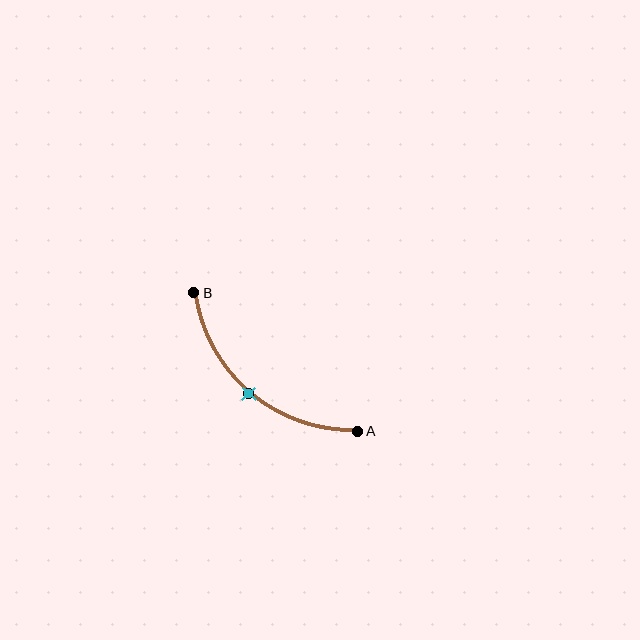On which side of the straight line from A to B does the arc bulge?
The arc bulges below and to the left of the straight line connecting A and B.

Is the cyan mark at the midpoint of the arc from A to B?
Yes. The cyan mark lies on the arc at equal arc-length from both A and B — it is the arc midpoint.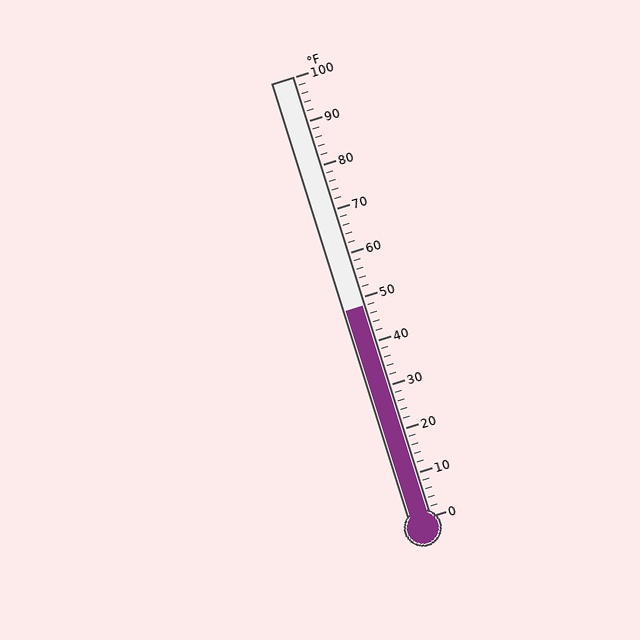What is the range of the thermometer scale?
The thermometer scale ranges from 0°F to 100°F.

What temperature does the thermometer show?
The thermometer shows approximately 48°F.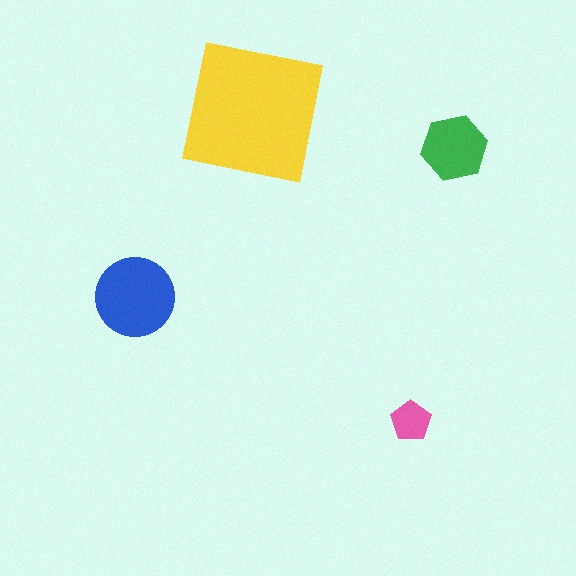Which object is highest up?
The yellow square is topmost.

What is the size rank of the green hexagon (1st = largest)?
3rd.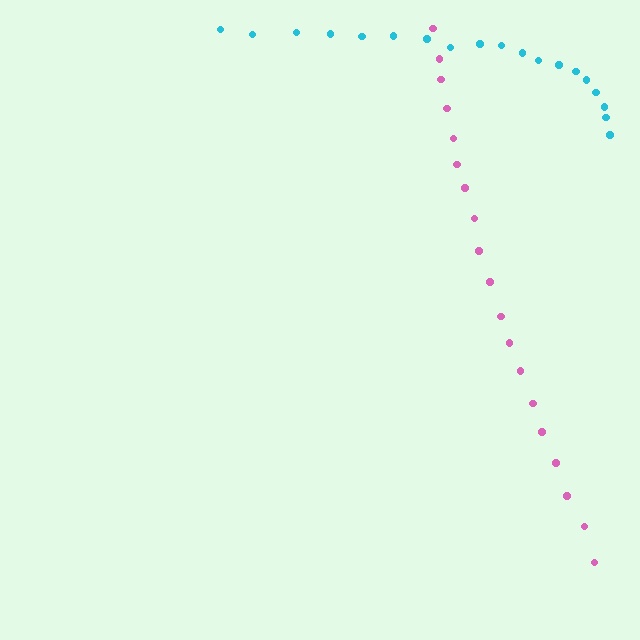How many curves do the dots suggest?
There are 2 distinct paths.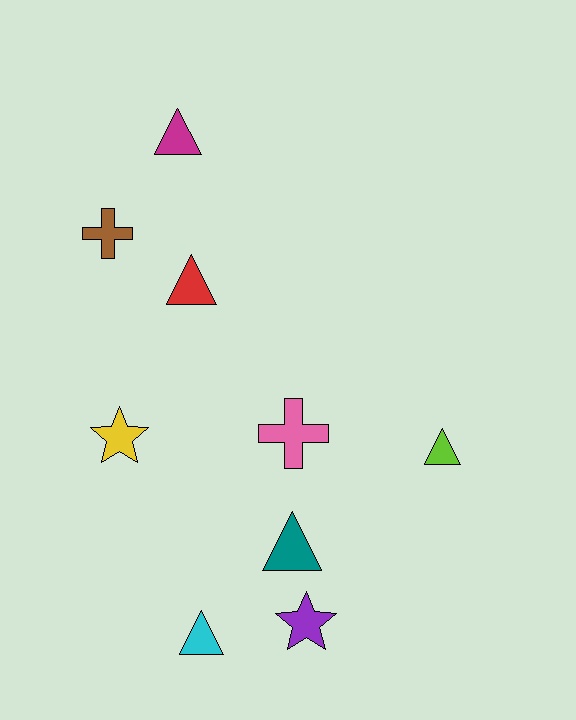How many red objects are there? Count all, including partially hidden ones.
There is 1 red object.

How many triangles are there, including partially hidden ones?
There are 5 triangles.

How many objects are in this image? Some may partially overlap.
There are 9 objects.